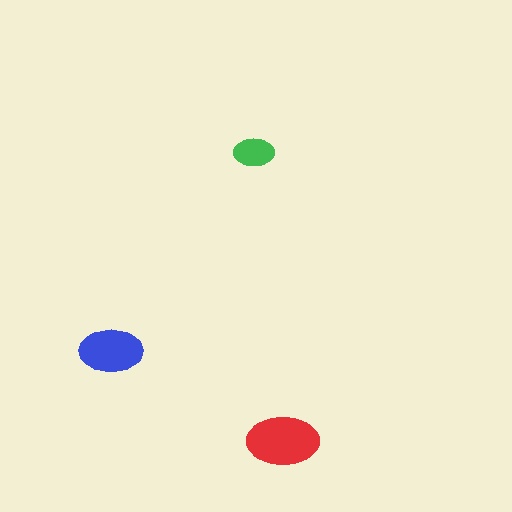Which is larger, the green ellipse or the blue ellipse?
The blue one.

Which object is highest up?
The green ellipse is topmost.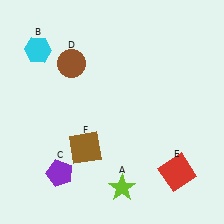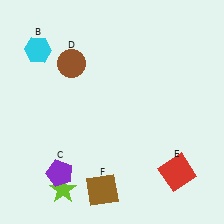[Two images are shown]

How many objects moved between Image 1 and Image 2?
2 objects moved between the two images.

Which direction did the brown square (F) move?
The brown square (F) moved down.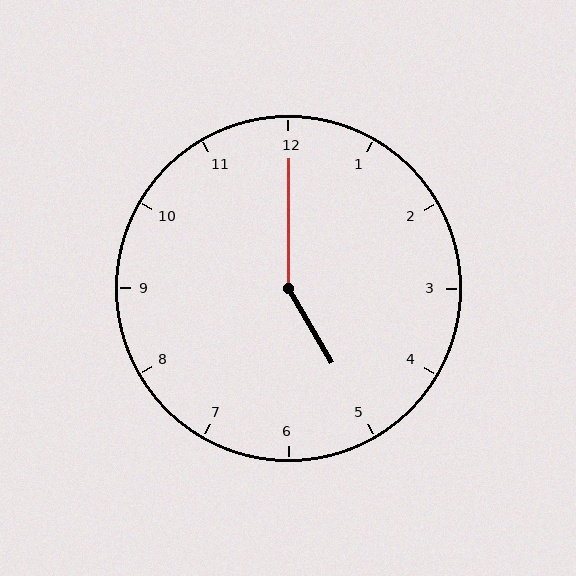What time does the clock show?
5:00.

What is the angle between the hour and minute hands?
Approximately 150 degrees.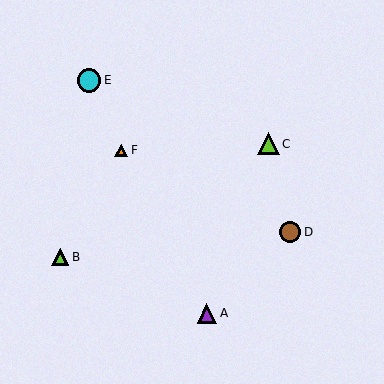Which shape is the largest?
The cyan circle (labeled E) is the largest.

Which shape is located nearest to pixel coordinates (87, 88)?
The cyan circle (labeled E) at (89, 80) is nearest to that location.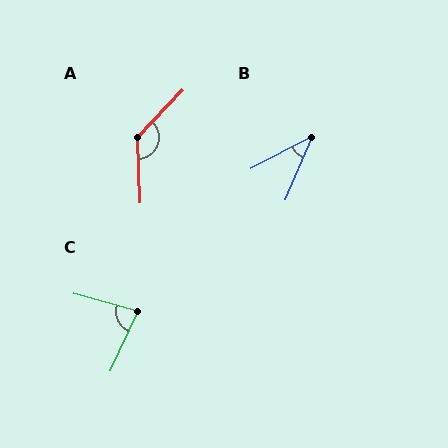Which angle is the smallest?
B, at approximately 40 degrees.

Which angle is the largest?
A, at approximately 133 degrees.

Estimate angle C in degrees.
Approximately 80 degrees.